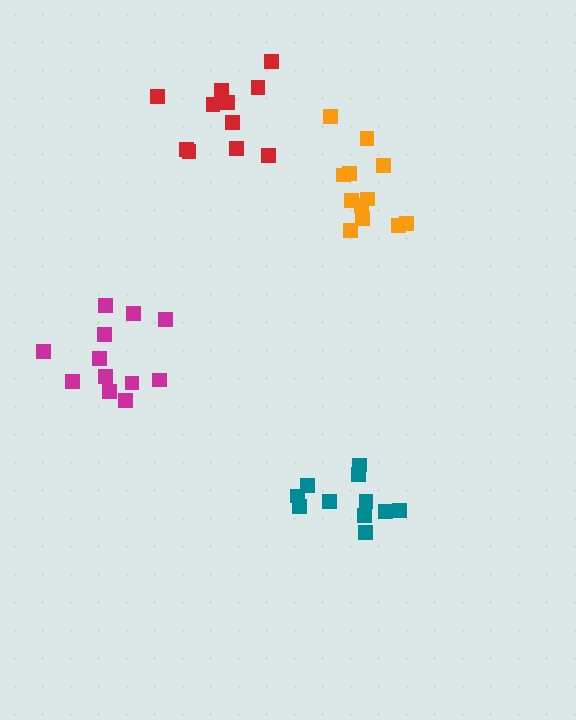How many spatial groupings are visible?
There are 4 spatial groupings.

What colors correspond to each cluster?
The clusters are colored: orange, magenta, teal, red.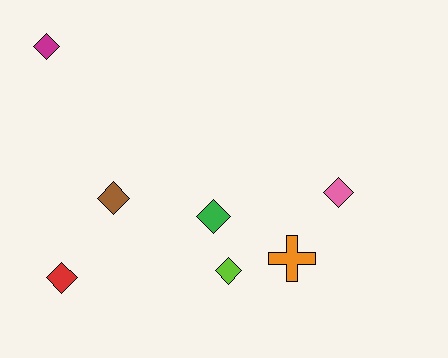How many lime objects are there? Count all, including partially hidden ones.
There is 1 lime object.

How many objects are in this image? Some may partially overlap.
There are 7 objects.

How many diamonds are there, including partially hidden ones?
There are 6 diamonds.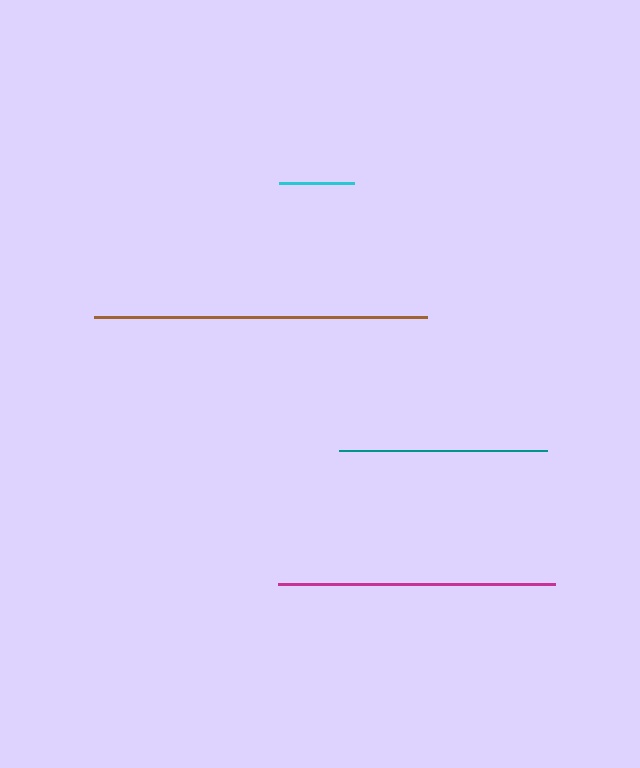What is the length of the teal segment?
The teal segment is approximately 208 pixels long.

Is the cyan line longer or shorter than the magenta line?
The magenta line is longer than the cyan line.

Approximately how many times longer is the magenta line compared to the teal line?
The magenta line is approximately 1.3 times the length of the teal line.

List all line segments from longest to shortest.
From longest to shortest: brown, magenta, teal, cyan.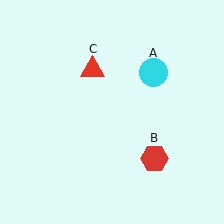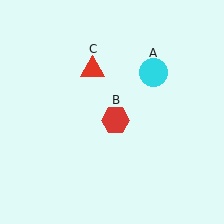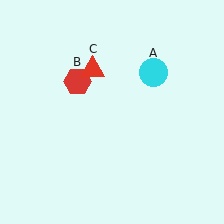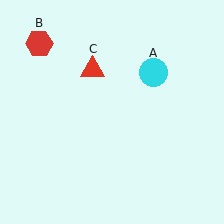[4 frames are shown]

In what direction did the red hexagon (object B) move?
The red hexagon (object B) moved up and to the left.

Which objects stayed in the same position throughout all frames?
Cyan circle (object A) and red triangle (object C) remained stationary.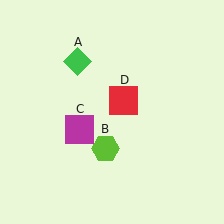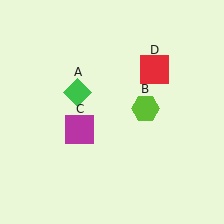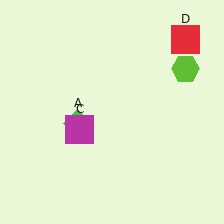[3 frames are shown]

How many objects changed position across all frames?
3 objects changed position: green diamond (object A), lime hexagon (object B), red square (object D).